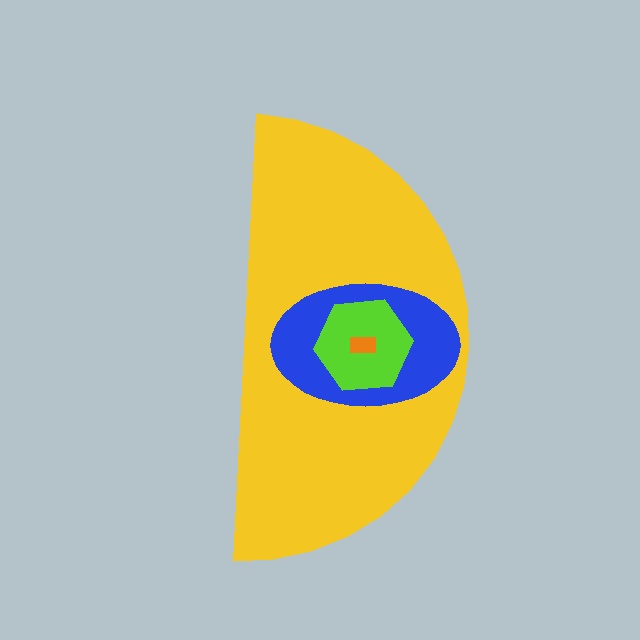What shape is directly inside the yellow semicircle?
The blue ellipse.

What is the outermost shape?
The yellow semicircle.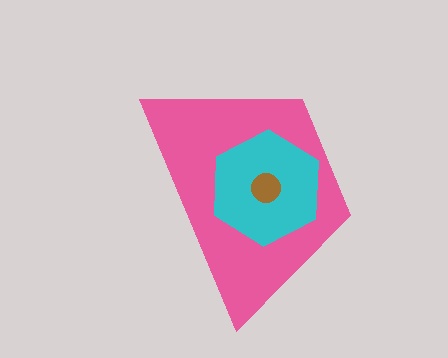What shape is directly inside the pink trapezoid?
The cyan hexagon.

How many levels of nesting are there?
3.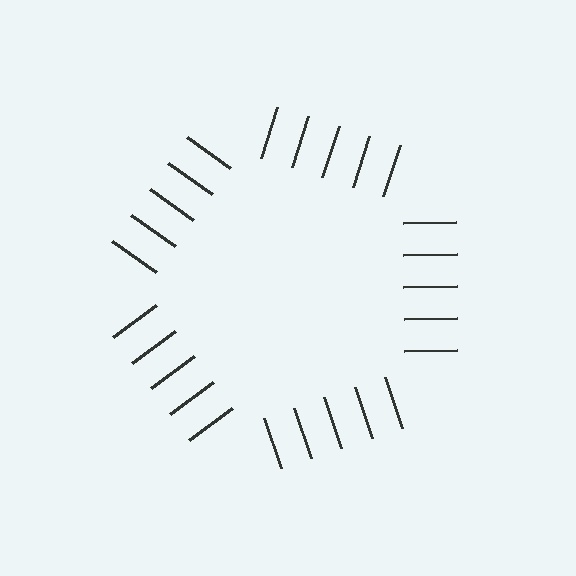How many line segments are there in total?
25 — 5 along each of the 5 edges.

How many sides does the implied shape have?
5 sides — the line-ends trace a pentagon.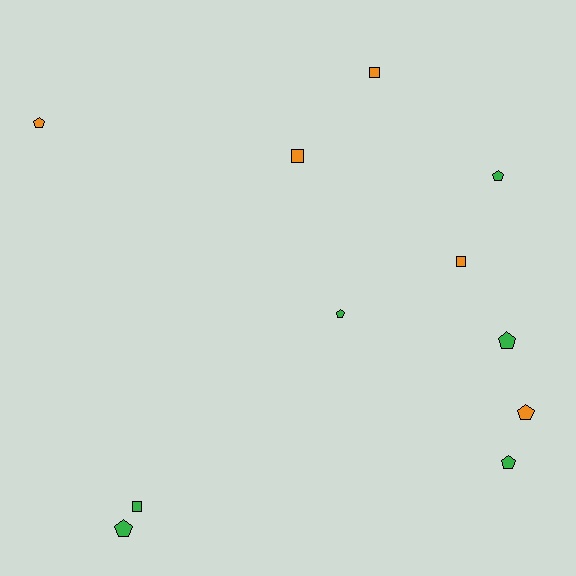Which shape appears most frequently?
Pentagon, with 7 objects.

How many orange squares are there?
There are 3 orange squares.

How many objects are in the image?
There are 11 objects.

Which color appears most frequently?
Green, with 6 objects.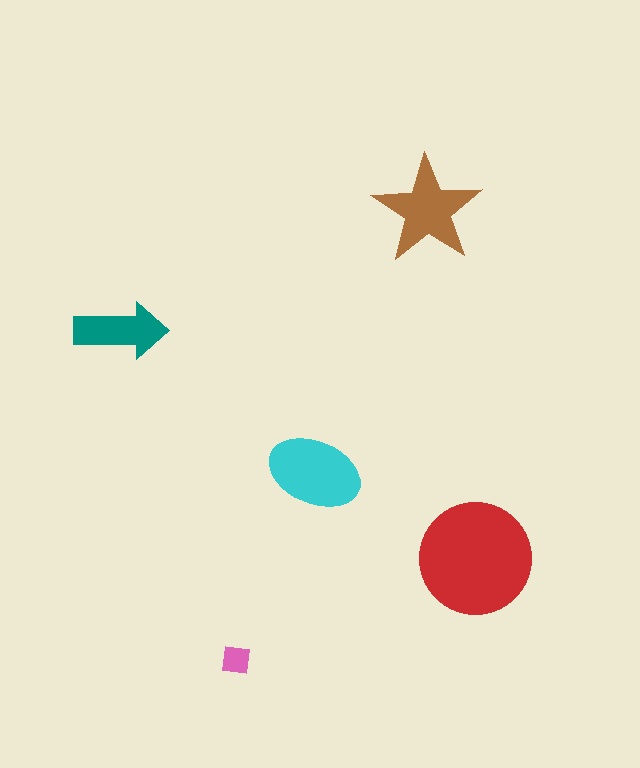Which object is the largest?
The red circle.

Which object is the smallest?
The pink square.